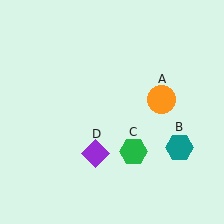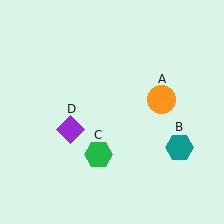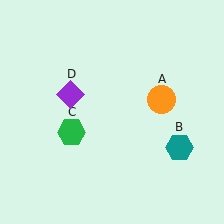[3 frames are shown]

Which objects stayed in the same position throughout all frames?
Orange circle (object A) and teal hexagon (object B) remained stationary.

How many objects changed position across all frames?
2 objects changed position: green hexagon (object C), purple diamond (object D).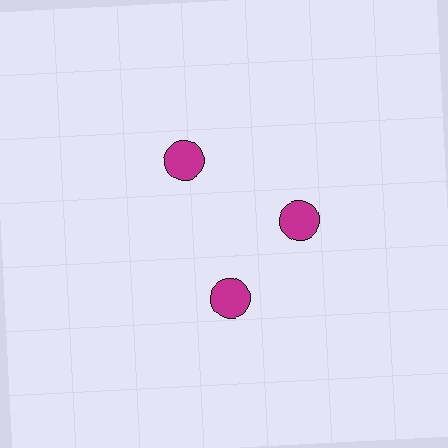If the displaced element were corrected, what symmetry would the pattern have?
It would have 3-fold rotational symmetry — the pattern would map onto itself every 120 degrees.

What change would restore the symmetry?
The symmetry would be restored by rotating it back into even spacing with its neighbors so that all 3 circles sit at equal angles and equal distance from the center.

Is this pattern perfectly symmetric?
No. The 3 magenta circles are arranged in a ring, but one element near the 7 o'clock position is rotated out of alignment along the ring, breaking the 3-fold rotational symmetry.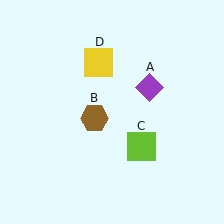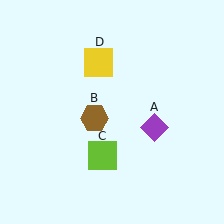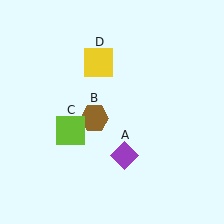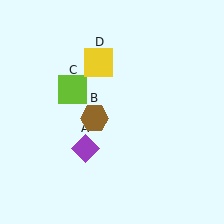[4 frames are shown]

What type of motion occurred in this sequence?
The purple diamond (object A), lime square (object C) rotated clockwise around the center of the scene.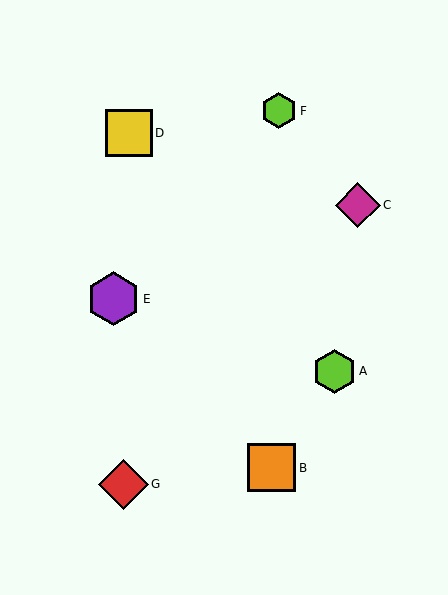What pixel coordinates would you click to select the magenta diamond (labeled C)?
Click at (358, 205) to select the magenta diamond C.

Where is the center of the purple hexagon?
The center of the purple hexagon is at (114, 299).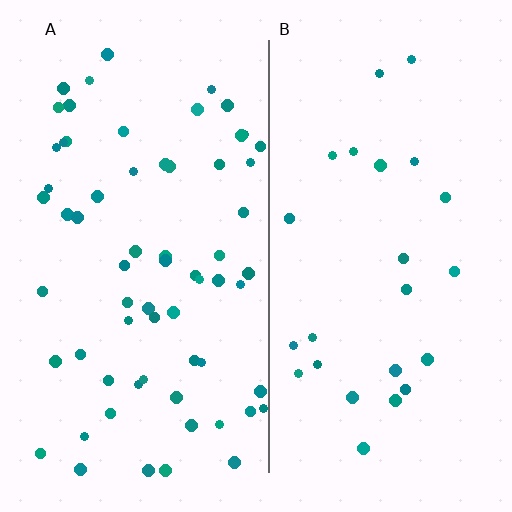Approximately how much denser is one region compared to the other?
Approximately 2.6× — region A over region B.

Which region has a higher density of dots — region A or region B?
A (the left).